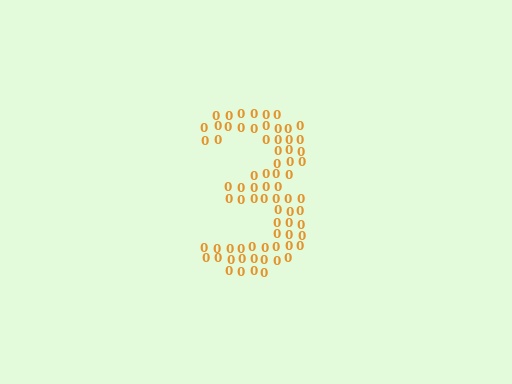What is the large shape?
The large shape is the digit 3.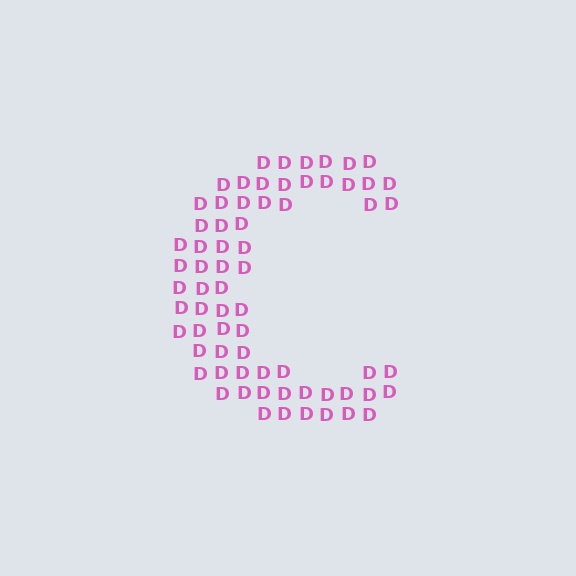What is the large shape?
The large shape is the letter C.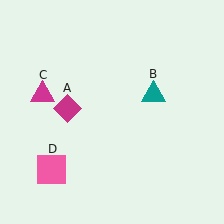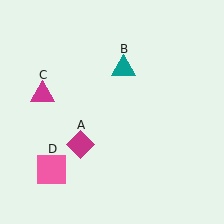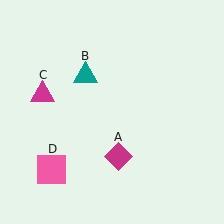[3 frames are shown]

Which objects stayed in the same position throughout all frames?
Magenta triangle (object C) and pink square (object D) remained stationary.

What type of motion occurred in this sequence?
The magenta diamond (object A), teal triangle (object B) rotated counterclockwise around the center of the scene.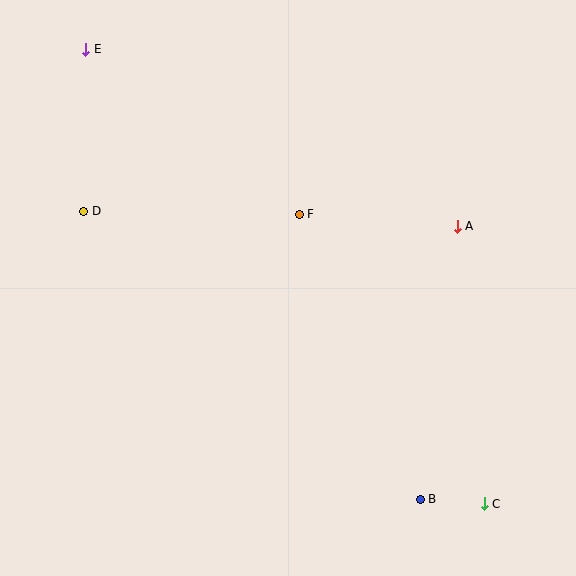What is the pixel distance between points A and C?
The distance between A and C is 279 pixels.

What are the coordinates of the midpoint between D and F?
The midpoint between D and F is at (192, 213).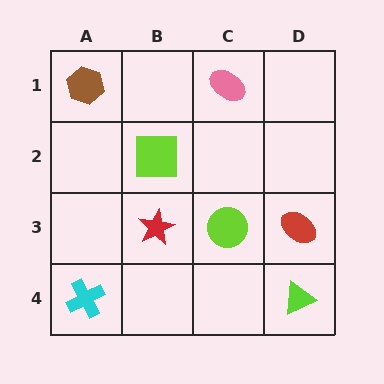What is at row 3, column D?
A red ellipse.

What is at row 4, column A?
A cyan cross.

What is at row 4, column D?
A lime triangle.